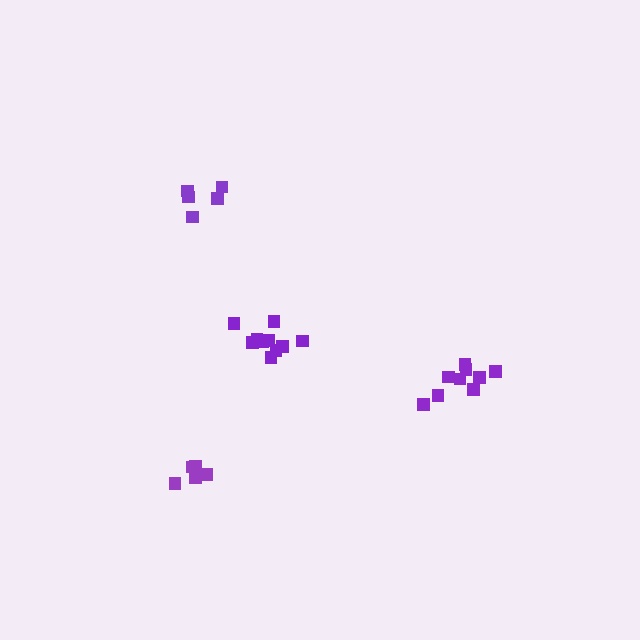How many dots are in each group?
Group 1: 5 dots, Group 2: 10 dots, Group 3: 5 dots, Group 4: 9 dots (29 total).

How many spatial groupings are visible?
There are 4 spatial groupings.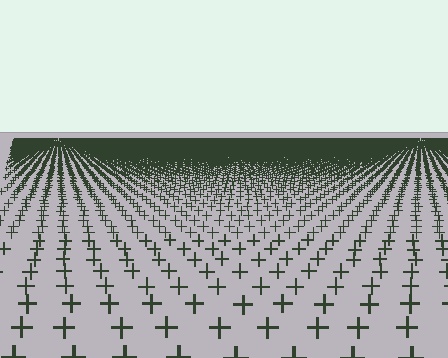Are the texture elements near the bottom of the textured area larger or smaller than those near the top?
Larger. Near the bottom, elements are closer to the viewer and appear at a bigger on-screen size.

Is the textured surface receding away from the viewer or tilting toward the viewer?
The surface is receding away from the viewer. Texture elements get smaller and denser toward the top.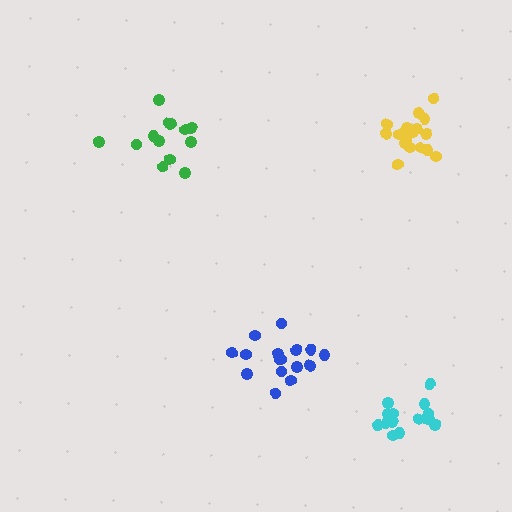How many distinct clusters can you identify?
There are 4 distinct clusters.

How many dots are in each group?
Group 1: 13 dots, Group 2: 15 dots, Group 3: 18 dots, Group 4: 16 dots (62 total).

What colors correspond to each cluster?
The clusters are colored: green, cyan, yellow, blue.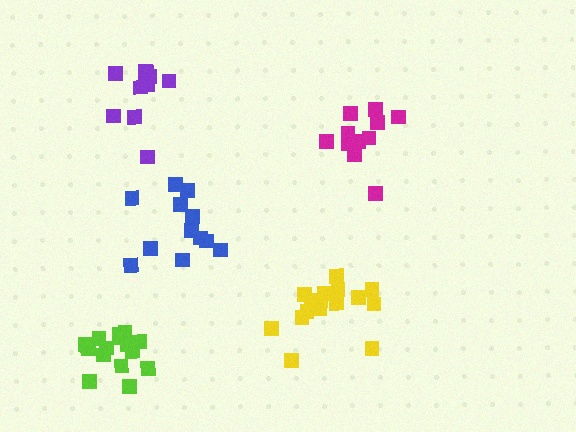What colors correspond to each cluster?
The clusters are colored: blue, lime, magenta, yellow, purple.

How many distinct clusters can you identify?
There are 5 distinct clusters.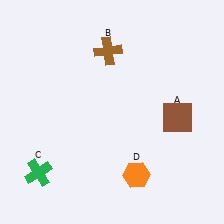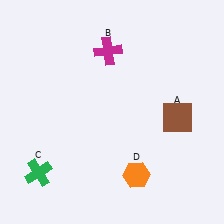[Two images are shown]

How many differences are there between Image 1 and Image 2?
There is 1 difference between the two images.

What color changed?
The cross (B) changed from brown in Image 1 to magenta in Image 2.